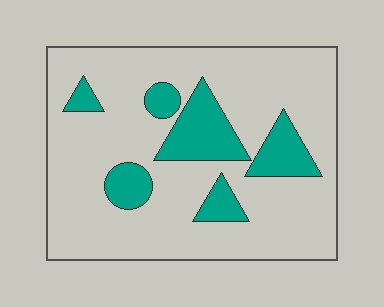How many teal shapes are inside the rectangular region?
6.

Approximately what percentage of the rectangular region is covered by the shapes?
Approximately 20%.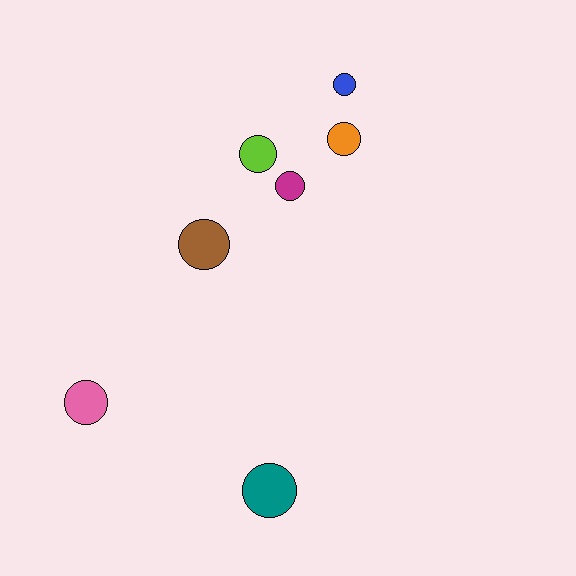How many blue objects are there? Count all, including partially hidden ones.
There is 1 blue object.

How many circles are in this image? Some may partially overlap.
There are 7 circles.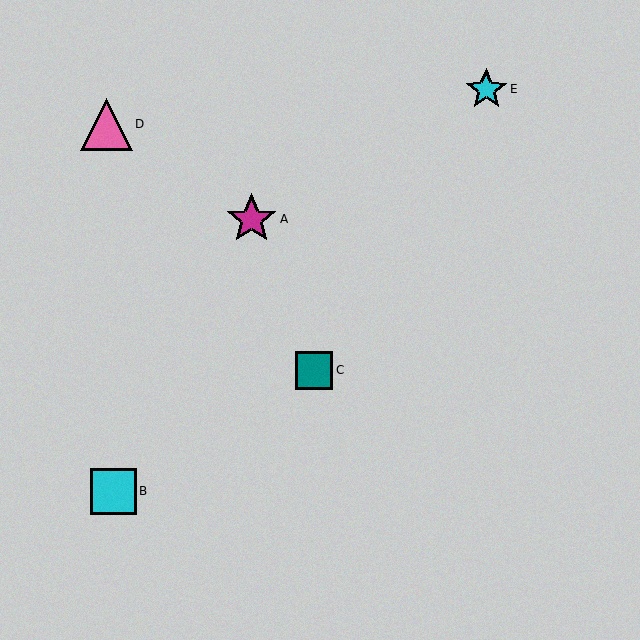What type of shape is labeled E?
Shape E is a cyan star.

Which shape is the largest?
The pink triangle (labeled D) is the largest.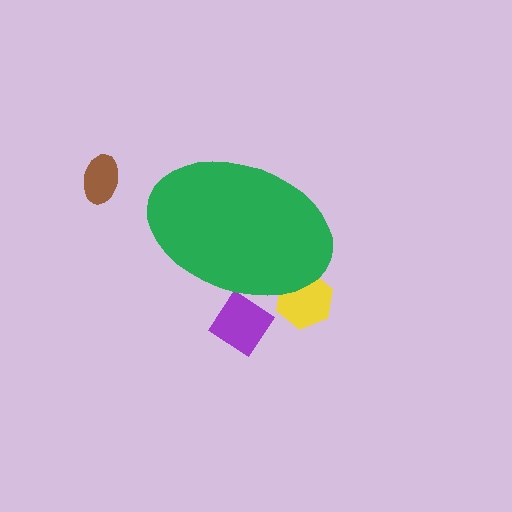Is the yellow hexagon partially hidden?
Yes, the yellow hexagon is partially hidden behind the green ellipse.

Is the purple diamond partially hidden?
Yes, the purple diamond is partially hidden behind the green ellipse.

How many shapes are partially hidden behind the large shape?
2 shapes are partially hidden.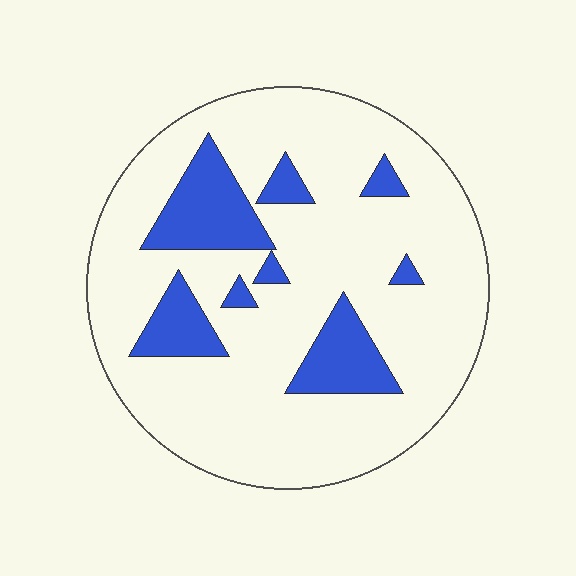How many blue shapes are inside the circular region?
8.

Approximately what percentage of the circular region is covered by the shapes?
Approximately 20%.